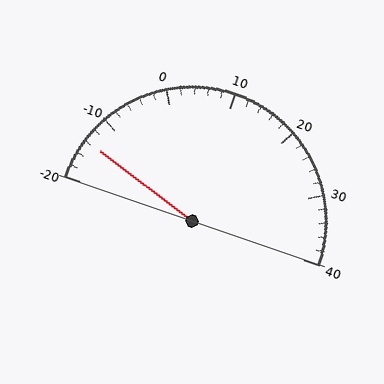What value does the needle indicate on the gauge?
The needle indicates approximately -14.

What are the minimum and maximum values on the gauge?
The gauge ranges from -20 to 40.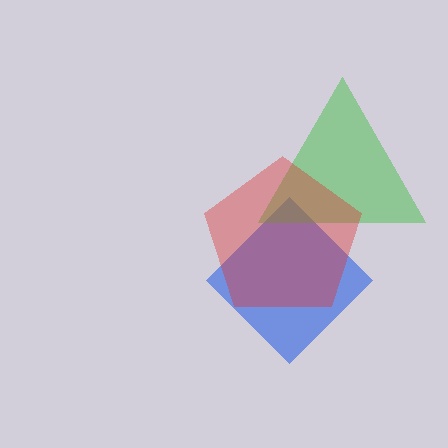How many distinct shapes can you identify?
There are 3 distinct shapes: a blue diamond, a green triangle, a red pentagon.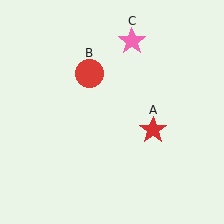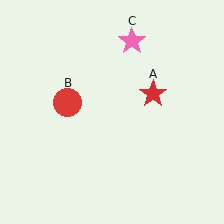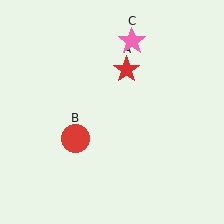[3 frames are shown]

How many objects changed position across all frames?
2 objects changed position: red star (object A), red circle (object B).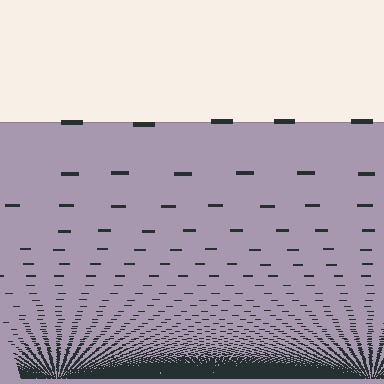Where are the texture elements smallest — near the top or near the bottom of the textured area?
Near the bottom.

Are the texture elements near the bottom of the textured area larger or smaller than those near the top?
Smaller. The gradient is inverted — elements near the bottom are smaller and denser.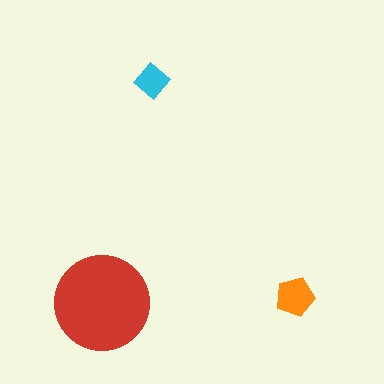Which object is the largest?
The red circle.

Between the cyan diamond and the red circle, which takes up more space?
The red circle.